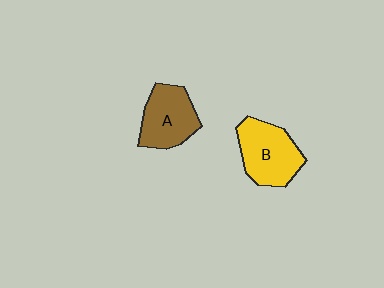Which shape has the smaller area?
Shape A (brown).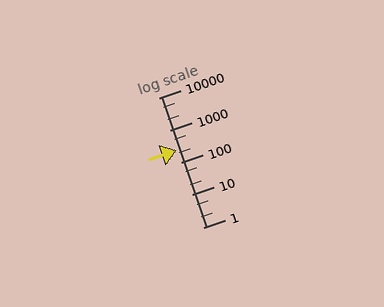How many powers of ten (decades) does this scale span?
The scale spans 4 decades, from 1 to 10000.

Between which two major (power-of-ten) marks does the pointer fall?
The pointer is between 100 and 1000.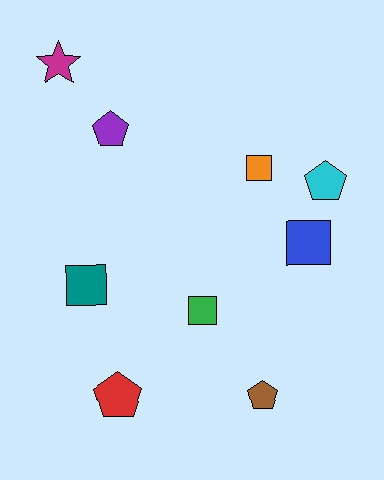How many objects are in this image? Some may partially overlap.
There are 9 objects.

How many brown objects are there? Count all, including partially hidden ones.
There is 1 brown object.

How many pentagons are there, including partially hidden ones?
There are 4 pentagons.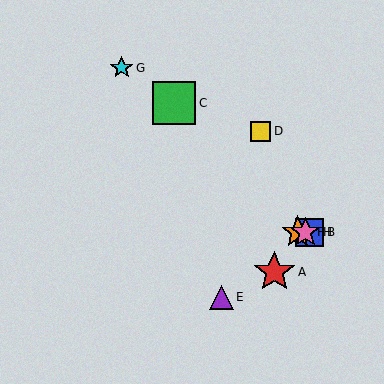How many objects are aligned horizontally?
3 objects (B, F, H) are aligned horizontally.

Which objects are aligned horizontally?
Objects B, F, H are aligned horizontally.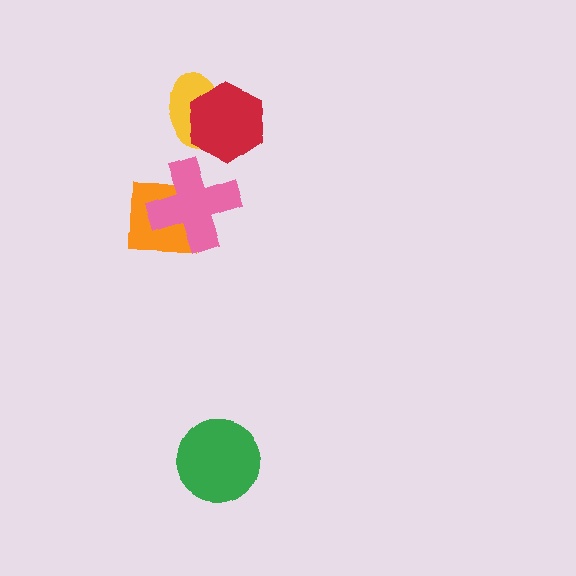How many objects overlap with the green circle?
0 objects overlap with the green circle.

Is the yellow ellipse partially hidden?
Yes, it is partially covered by another shape.